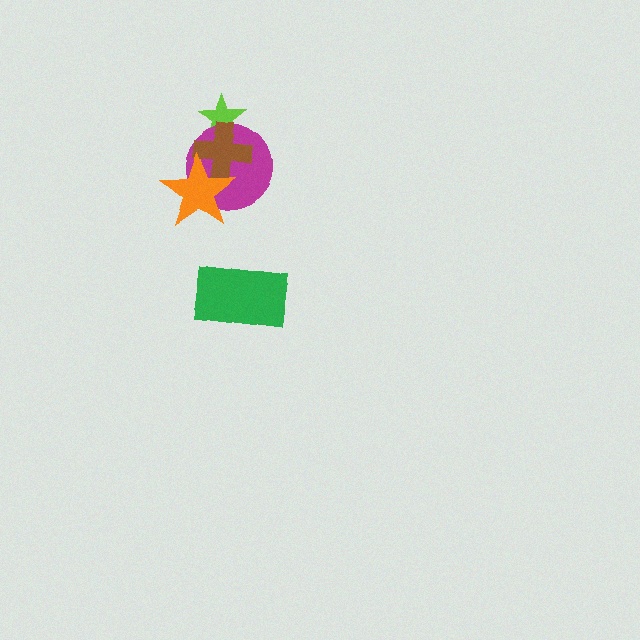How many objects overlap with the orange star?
2 objects overlap with the orange star.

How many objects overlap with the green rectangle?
0 objects overlap with the green rectangle.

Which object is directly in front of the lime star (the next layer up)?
The magenta circle is directly in front of the lime star.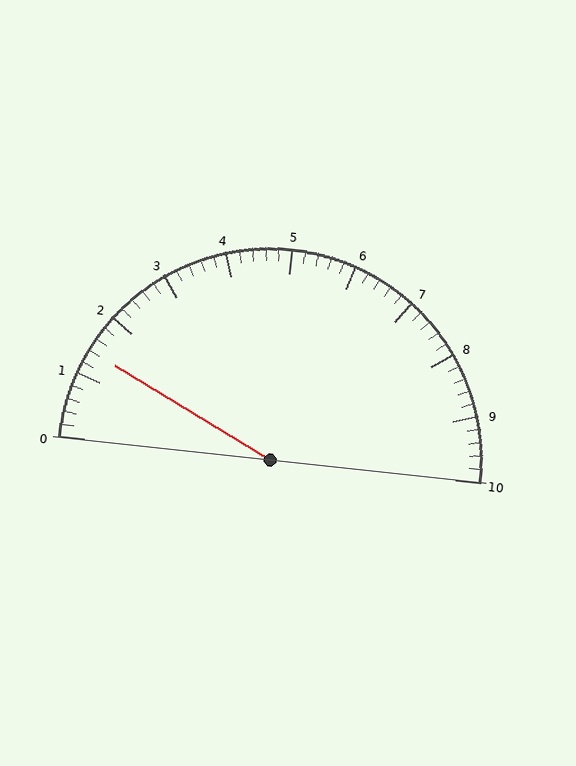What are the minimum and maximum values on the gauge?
The gauge ranges from 0 to 10.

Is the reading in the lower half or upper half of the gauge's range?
The reading is in the lower half of the range (0 to 10).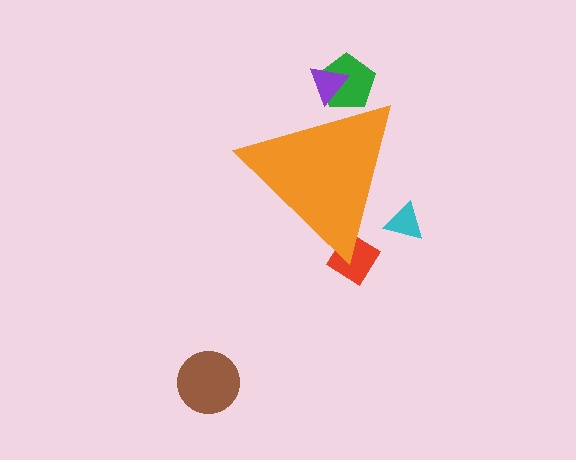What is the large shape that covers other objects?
An orange triangle.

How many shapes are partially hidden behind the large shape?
4 shapes are partially hidden.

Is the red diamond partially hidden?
Yes, the red diamond is partially hidden behind the orange triangle.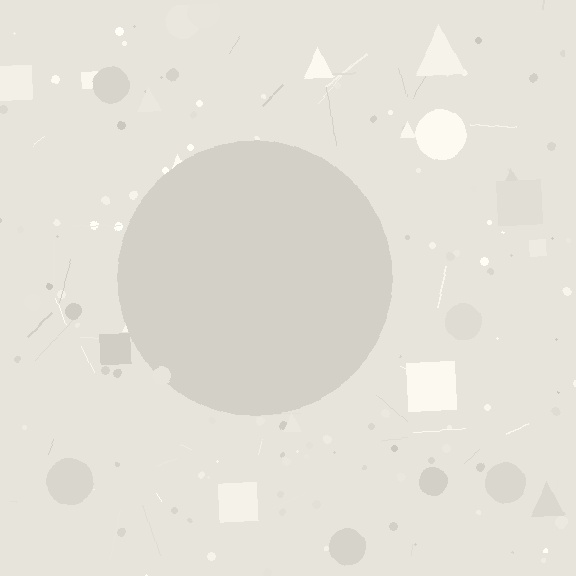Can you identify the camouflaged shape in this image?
The camouflaged shape is a circle.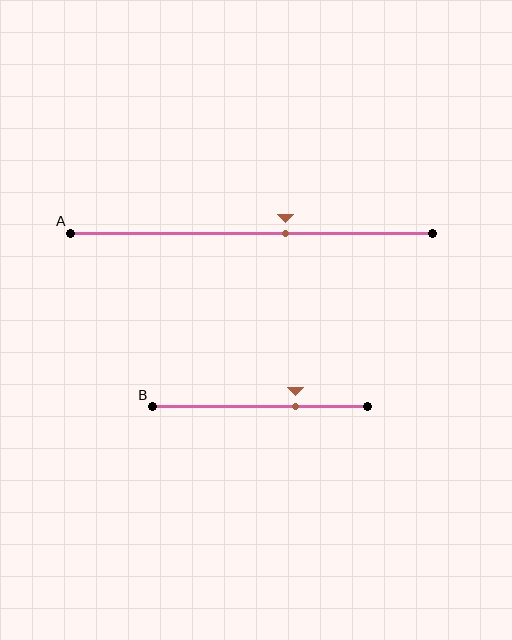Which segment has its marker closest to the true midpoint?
Segment A has its marker closest to the true midpoint.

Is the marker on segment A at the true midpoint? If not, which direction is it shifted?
No, the marker on segment A is shifted to the right by about 9% of the segment length.